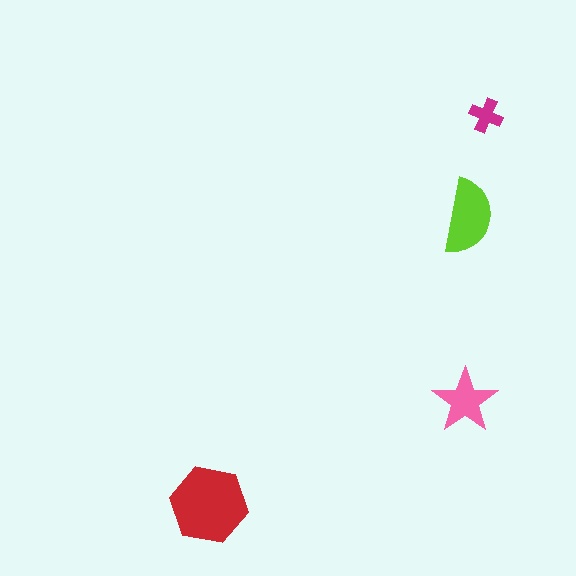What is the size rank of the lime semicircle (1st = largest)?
2nd.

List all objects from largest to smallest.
The red hexagon, the lime semicircle, the pink star, the magenta cross.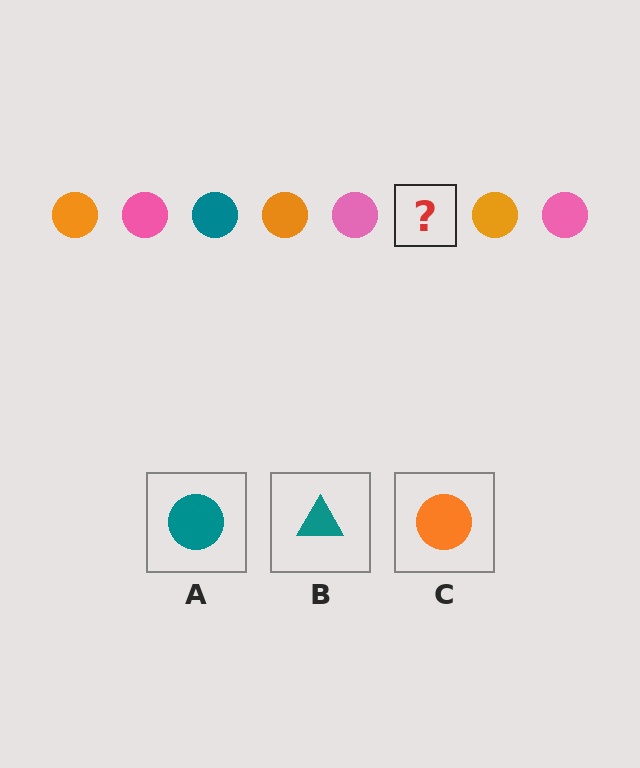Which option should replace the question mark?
Option A.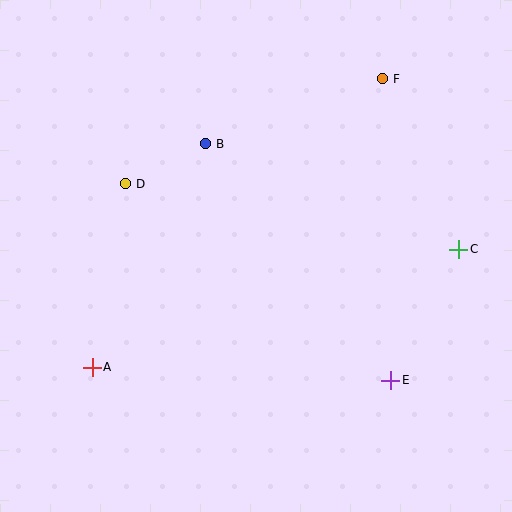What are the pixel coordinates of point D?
Point D is at (125, 184).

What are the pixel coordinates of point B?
Point B is at (205, 144).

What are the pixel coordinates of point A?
Point A is at (92, 368).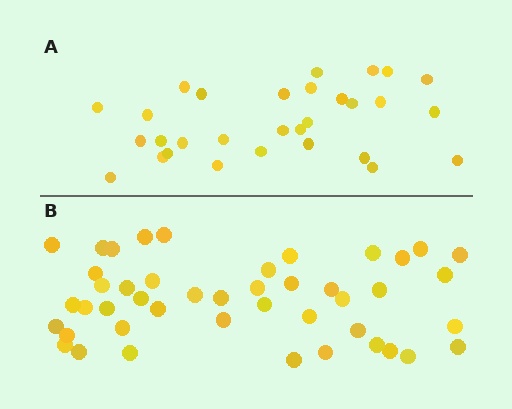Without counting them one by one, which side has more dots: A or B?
Region B (the bottom region) has more dots.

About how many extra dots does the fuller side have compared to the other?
Region B has approximately 15 more dots than region A.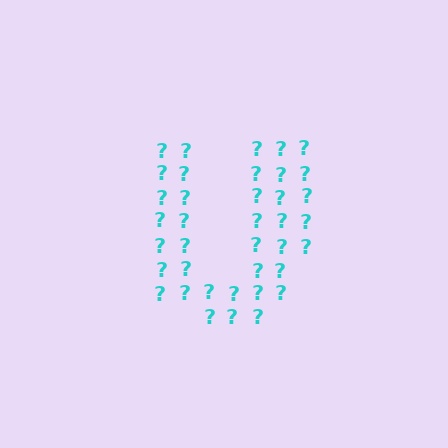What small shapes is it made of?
It is made of small question marks.